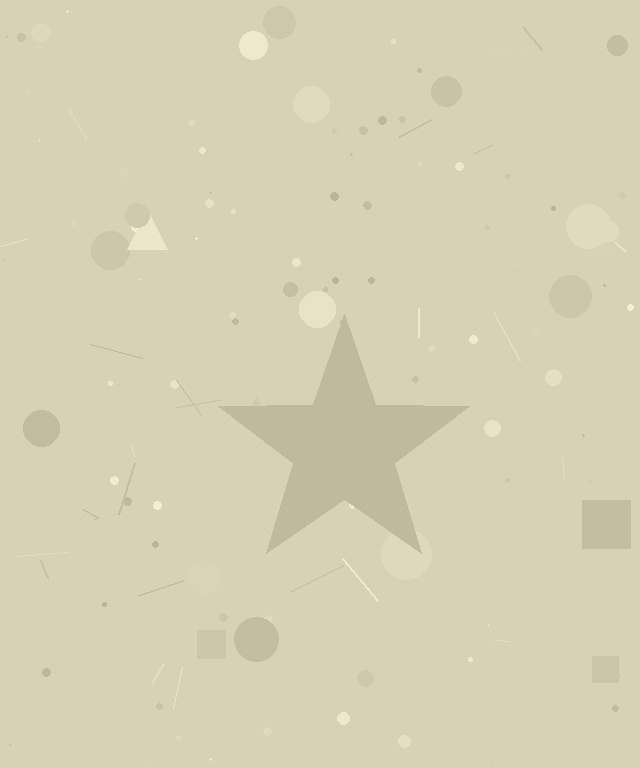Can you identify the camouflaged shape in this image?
The camouflaged shape is a star.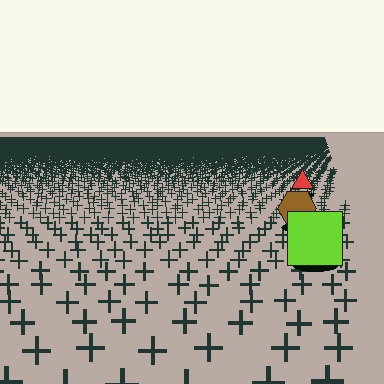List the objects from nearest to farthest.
From nearest to farthest: the lime square, the brown hexagon, the red triangle.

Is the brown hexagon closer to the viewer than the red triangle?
Yes. The brown hexagon is closer — you can tell from the texture gradient: the ground texture is coarser near it.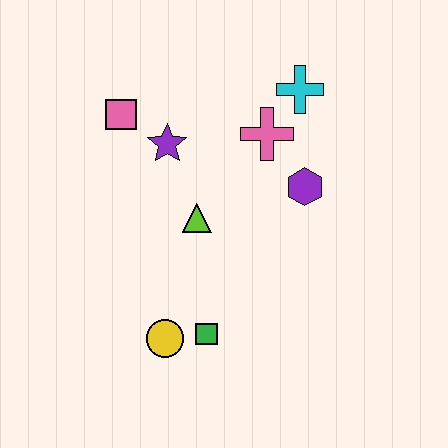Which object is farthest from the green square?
The cyan cross is farthest from the green square.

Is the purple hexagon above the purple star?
No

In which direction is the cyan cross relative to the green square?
The cyan cross is above the green square.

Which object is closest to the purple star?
The pink square is closest to the purple star.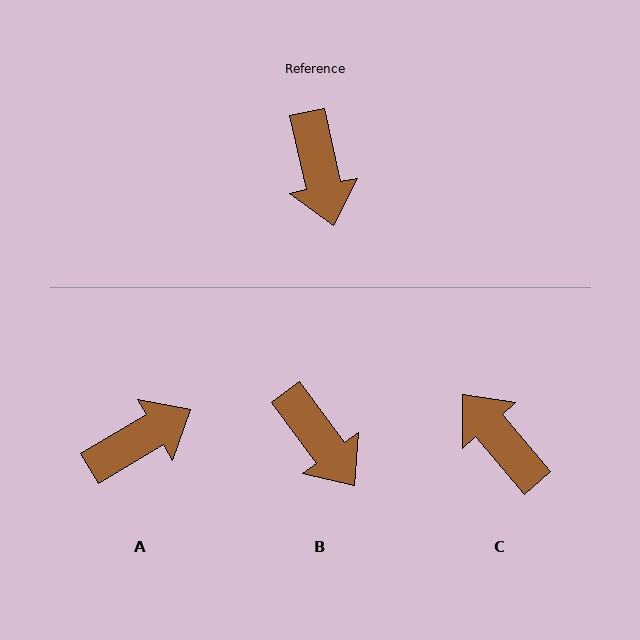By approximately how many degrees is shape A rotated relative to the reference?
Approximately 108 degrees counter-clockwise.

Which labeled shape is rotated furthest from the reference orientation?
C, about 153 degrees away.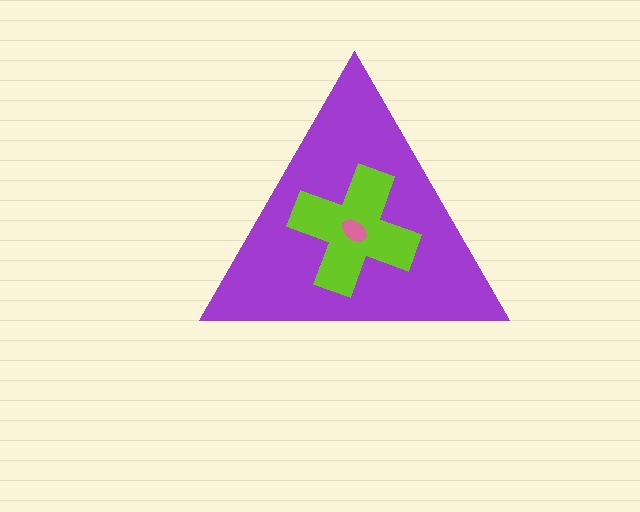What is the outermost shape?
The purple triangle.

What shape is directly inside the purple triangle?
The lime cross.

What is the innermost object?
The pink ellipse.